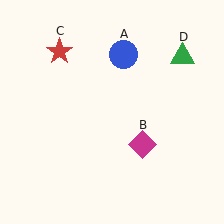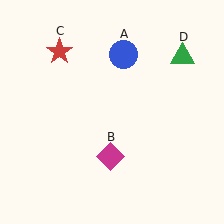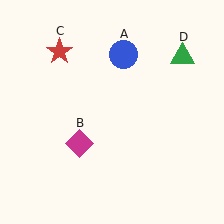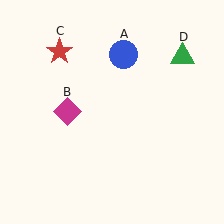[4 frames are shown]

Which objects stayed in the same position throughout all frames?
Blue circle (object A) and red star (object C) and green triangle (object D) remained stationary.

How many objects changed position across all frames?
1 object changed position: magenta diamond (object B).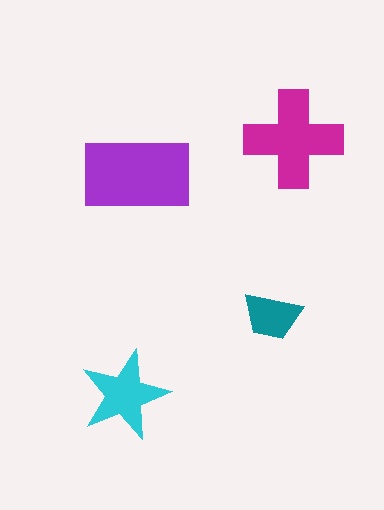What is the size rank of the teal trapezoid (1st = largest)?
4th.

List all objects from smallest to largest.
The teal trapezoid, the cyan star, the magenta cross, the purple rectangle.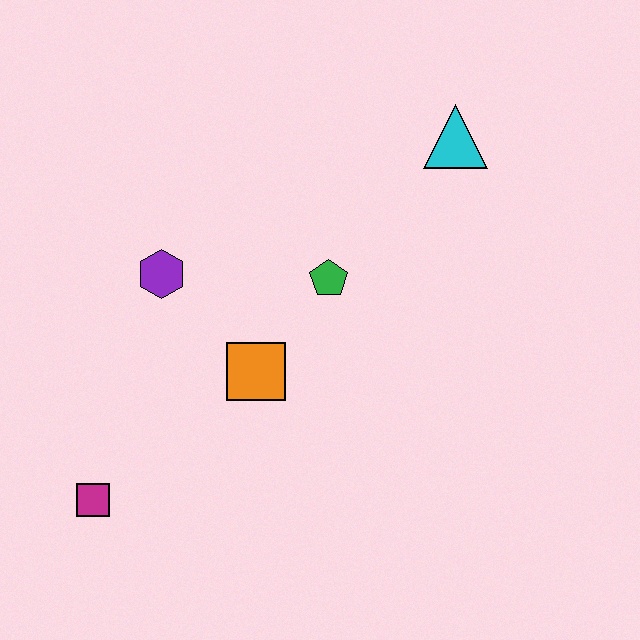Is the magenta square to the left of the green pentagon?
Yes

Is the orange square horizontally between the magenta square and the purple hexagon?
No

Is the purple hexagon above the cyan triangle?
No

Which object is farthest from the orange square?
The cyan triangle is farthest from the orange square.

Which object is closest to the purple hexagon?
The orange square is closest to the purple hexagon.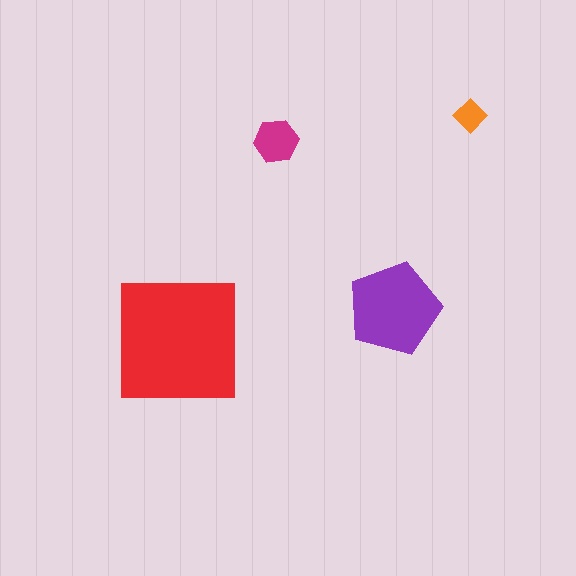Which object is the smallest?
The orange diamond.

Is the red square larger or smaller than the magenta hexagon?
Larger.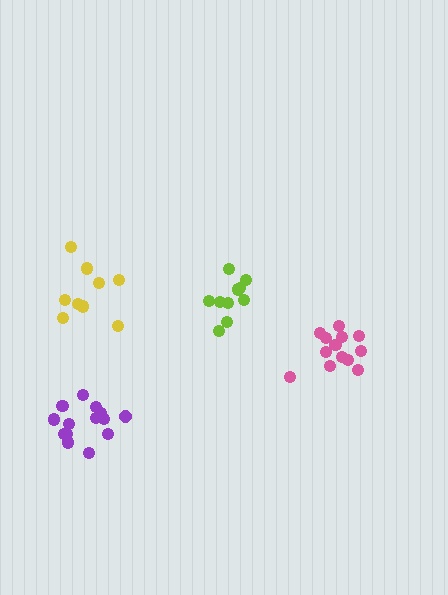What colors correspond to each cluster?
The clusters are colored: purple, pink, lime, yellow.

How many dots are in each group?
Group 1: 14 dots, Group 2: 13 dots, Group 3: 10 dots, Group 4: 9 dots (46 total).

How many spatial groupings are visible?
There are 4 spatial groupings.